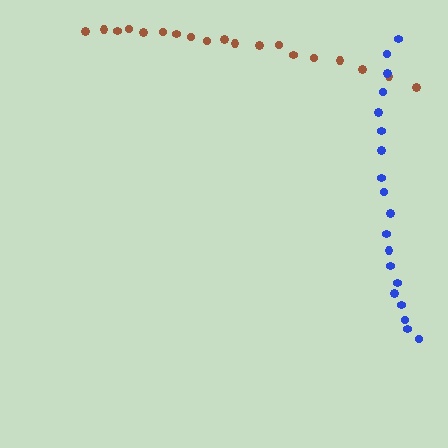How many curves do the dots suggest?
There are 2 distinct paths.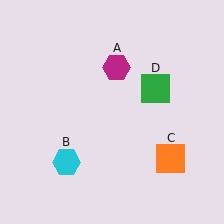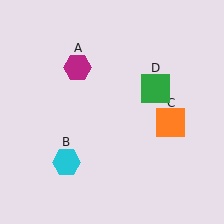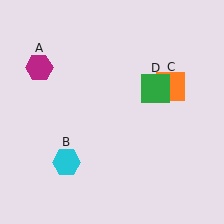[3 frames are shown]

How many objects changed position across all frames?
2 objects changed position: magenta hexagon (object A), orange square (object C).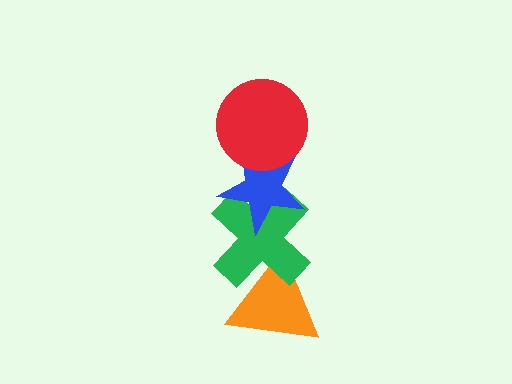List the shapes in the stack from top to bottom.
From top to bottom: the red circle, the blue star, the green cross, the orange triangle.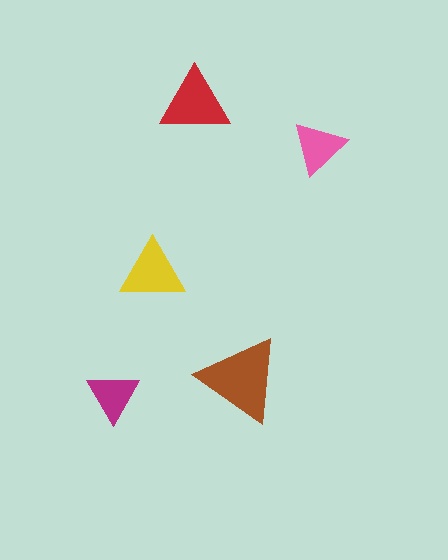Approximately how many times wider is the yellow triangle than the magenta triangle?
About 1.5 times wider.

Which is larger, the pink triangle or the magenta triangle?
The pink one.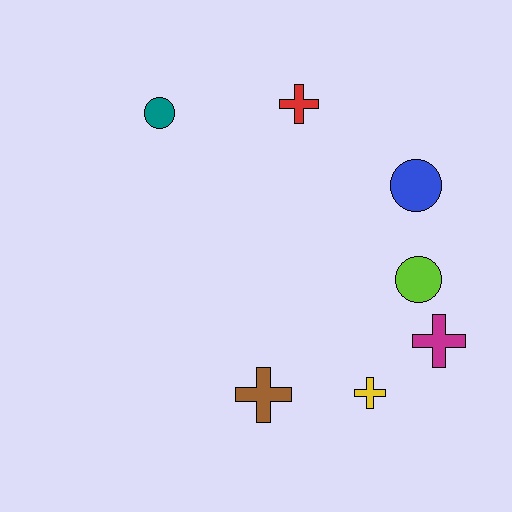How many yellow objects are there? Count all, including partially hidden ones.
There is 1 yellow object.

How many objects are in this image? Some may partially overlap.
There are 7 objects.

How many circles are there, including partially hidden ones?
There are 3 circles.